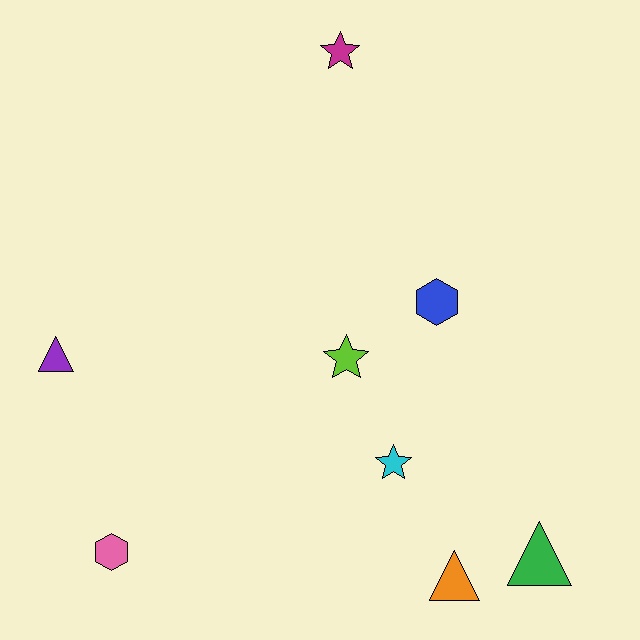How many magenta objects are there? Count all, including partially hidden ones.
There is 1 magenta object.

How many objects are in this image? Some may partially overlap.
There are 8 objects.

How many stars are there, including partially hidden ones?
There are 3 stars.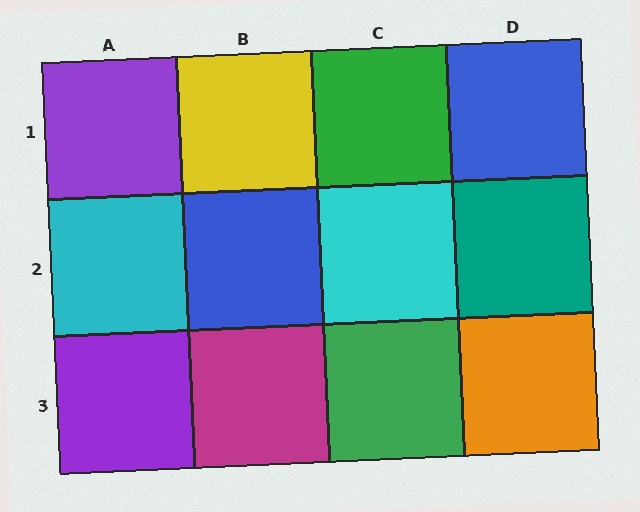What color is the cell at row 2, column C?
Cyan.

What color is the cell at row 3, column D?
Orange.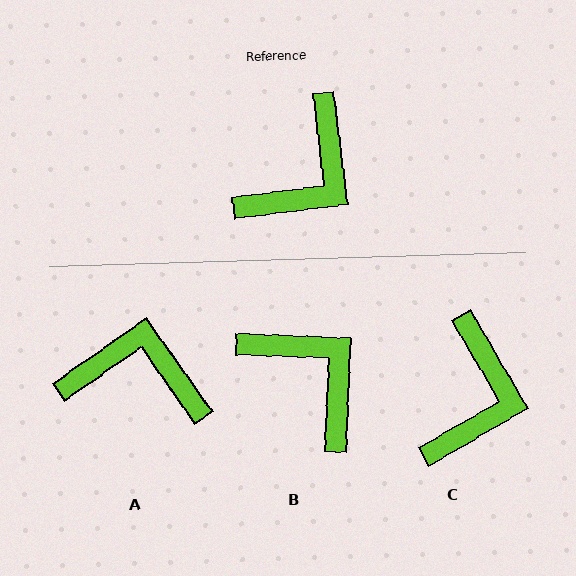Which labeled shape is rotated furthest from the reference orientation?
A, about 118 degrees away.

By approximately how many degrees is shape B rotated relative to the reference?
Approximately 81 degrees counter-clockwise.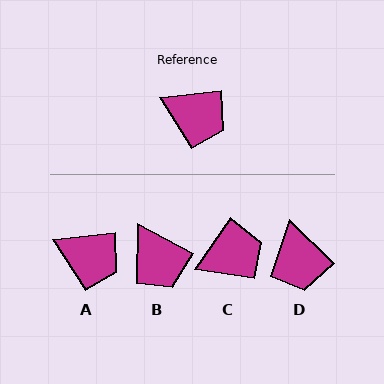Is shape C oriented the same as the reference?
No, it is off by about 49 degrees.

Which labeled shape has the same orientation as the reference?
A.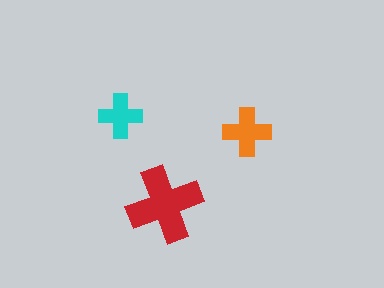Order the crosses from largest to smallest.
the red one, the orange one, the cyan one.